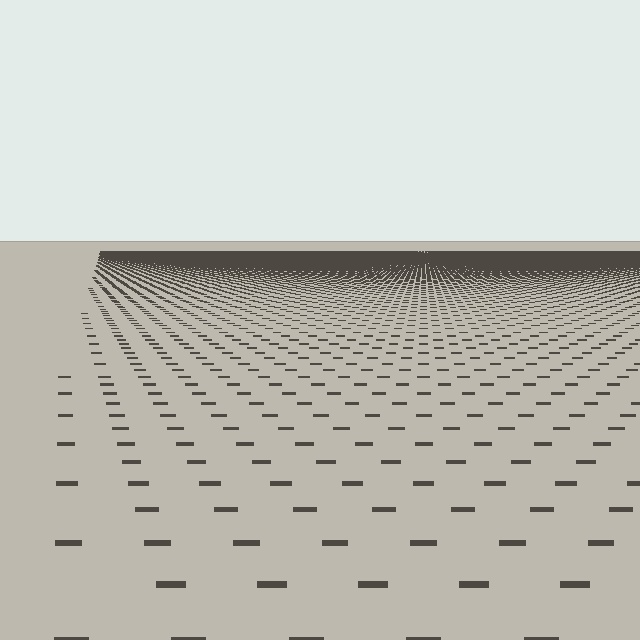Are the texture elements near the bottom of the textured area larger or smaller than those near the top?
Larger. Near the bottom, elements are closer to the viewer and appear at a bigger on-screen size.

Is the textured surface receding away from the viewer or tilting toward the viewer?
The surface is receding away from the viewer. Texture elements get smaller and denser toward the top.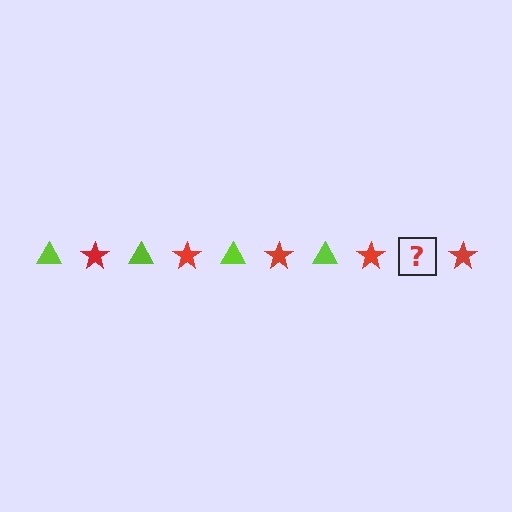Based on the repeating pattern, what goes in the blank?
The blank should be a lime triangle.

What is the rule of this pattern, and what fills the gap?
The rule is that the pattern alternates between lime triangle and red star. The gap should be filled with a lime triangle.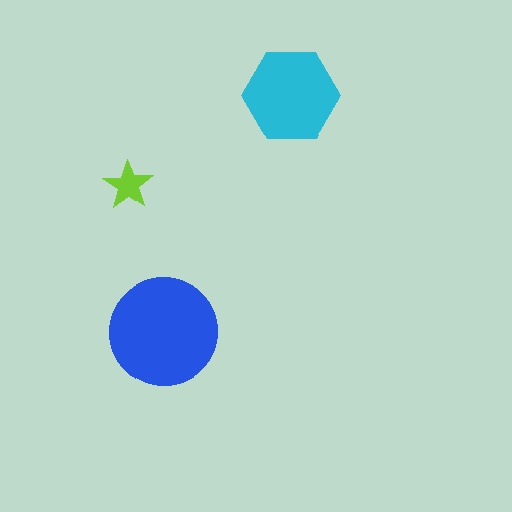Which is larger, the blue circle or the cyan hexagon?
The blue circle.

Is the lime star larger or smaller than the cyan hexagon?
Smaller.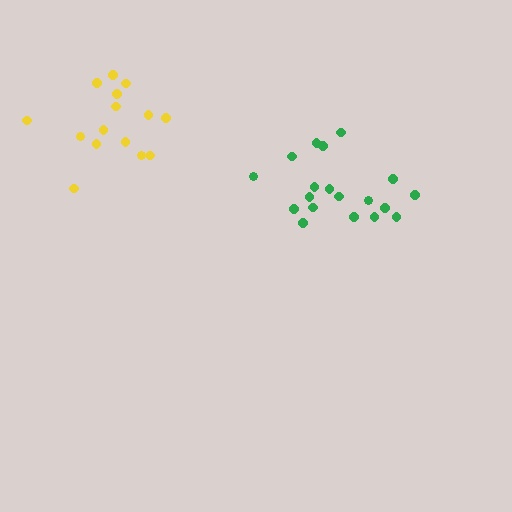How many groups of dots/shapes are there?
There are 2 groups.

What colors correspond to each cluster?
The clusters are colored: green, yellow.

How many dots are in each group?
Group 1: 19 dots, Group 2: 15 dots (34 total).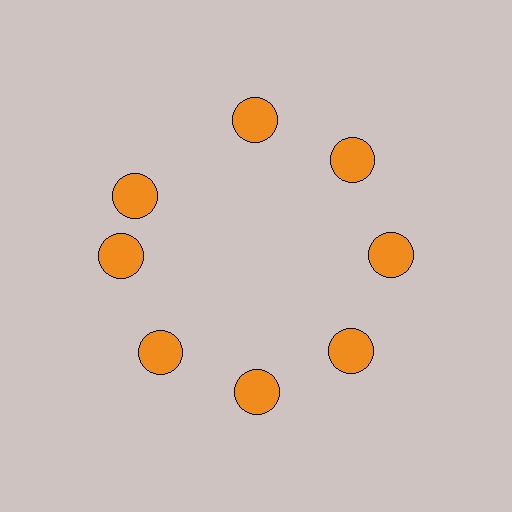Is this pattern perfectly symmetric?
No. The 8 orange circles are arranged in a ring, but one element near the 10 o'clock position is rotated out of alignment along the ring, breaking the 8-fold rotational symmetry.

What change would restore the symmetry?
The symmetry would be restored by rotating it back into even spacing with its neighbors so that all 8 circles sit at equal angles and equal distance from the center.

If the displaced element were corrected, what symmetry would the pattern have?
It would have 8-fold rotational symmetry — the pattern would map onto itself every 45 degrees.